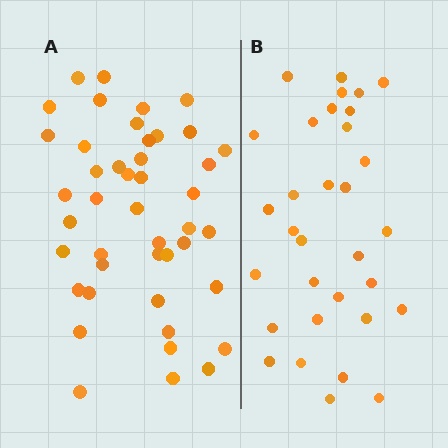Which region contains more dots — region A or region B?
Region A (the left region) has more dots.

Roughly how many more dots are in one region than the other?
Region A has roughly 12 or so more dots than region B.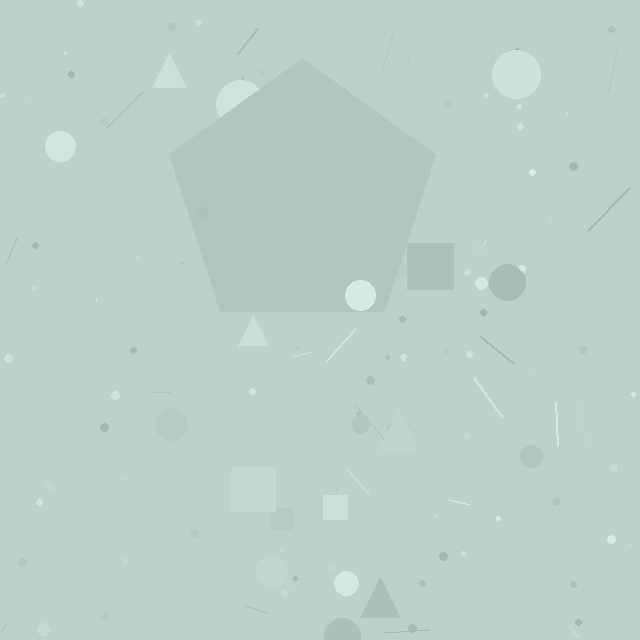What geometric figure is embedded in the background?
A pentagon is embedded in the background.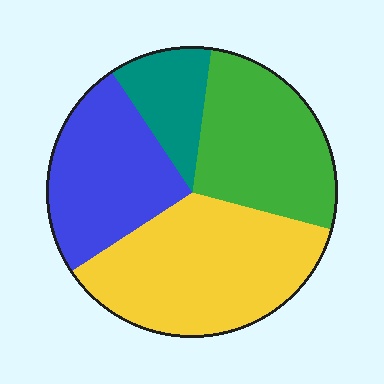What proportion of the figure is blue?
Blue covers roughly 25% of the figure.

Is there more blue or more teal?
Blue.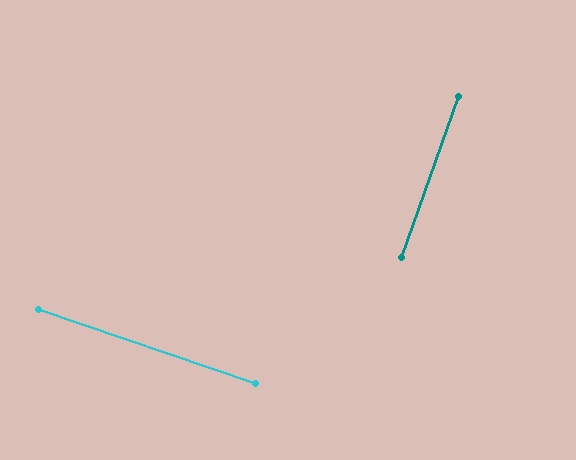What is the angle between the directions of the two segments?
Approximately 89 degrees.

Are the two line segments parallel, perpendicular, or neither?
Perpendicular — they meet at approximately 89°.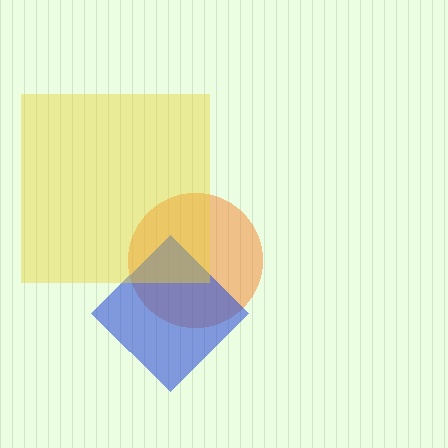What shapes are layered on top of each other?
The layered shapes are: an orange circle, a blue diamond, a yellow square.